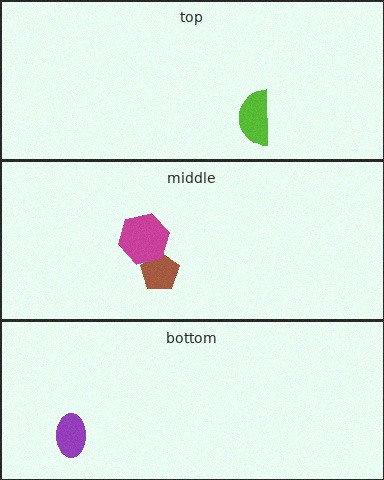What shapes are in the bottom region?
The purple ellipse.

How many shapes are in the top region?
1.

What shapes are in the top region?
The lime semicircle.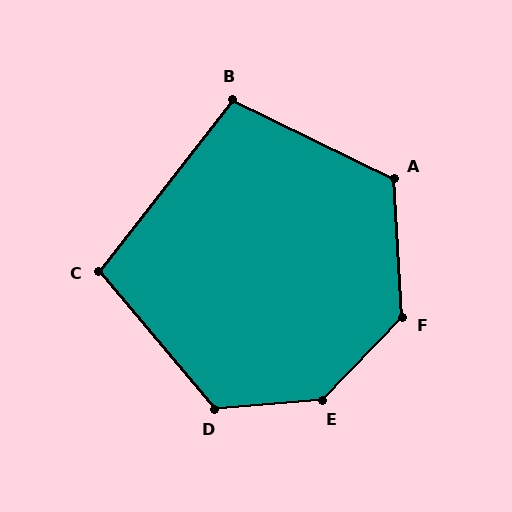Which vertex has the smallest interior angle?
B, at approximately 102 degrees.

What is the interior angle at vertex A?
Approximately 119 degrees (obtuse).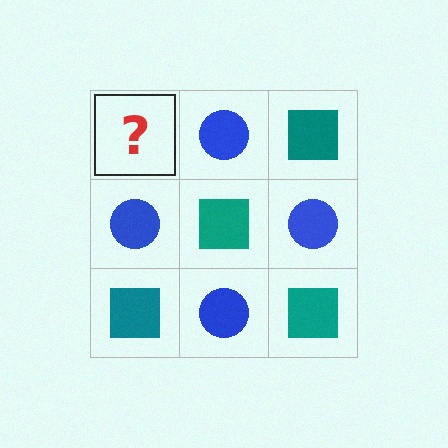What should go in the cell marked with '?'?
The missing cell should contain a teal square.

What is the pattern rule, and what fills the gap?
The rule is that it alternates teal square and blue circle in a checkerboard pattern. The gap should be filled with a teal square.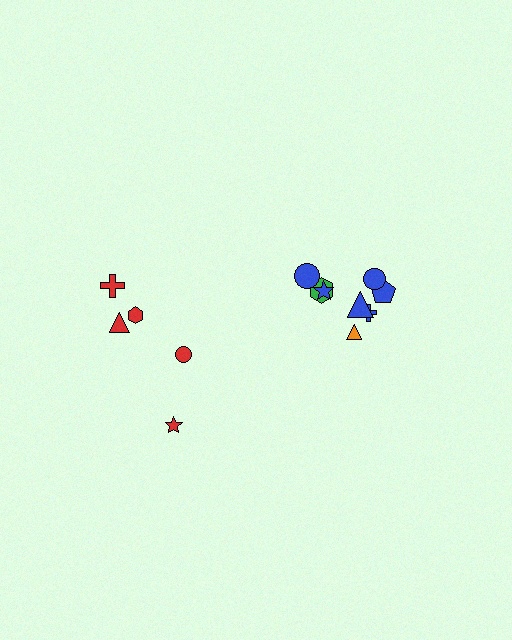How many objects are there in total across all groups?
There are 13 objects.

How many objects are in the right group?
There are 8 objects.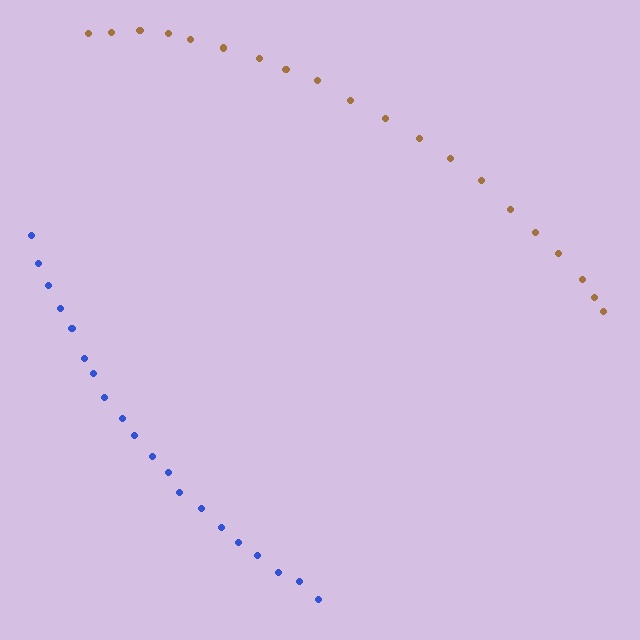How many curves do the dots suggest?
There are 2 distinct paths.